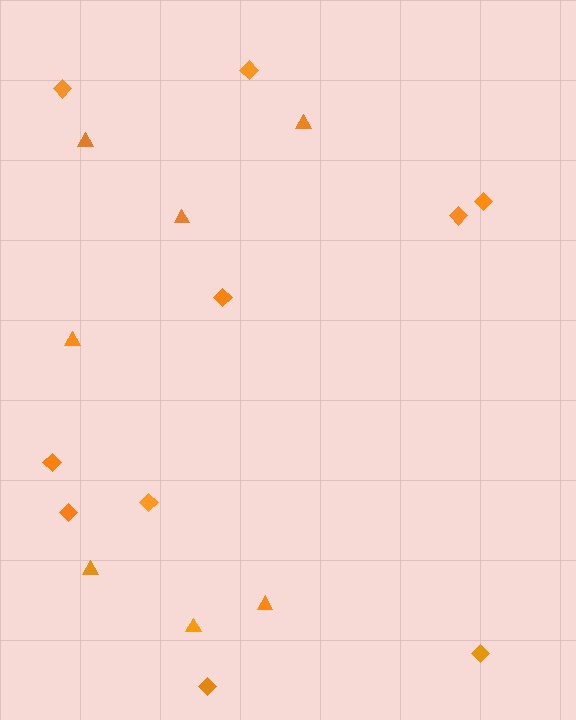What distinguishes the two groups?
There are 2 groups: one group of diamonds (10) and one group of triangles (7).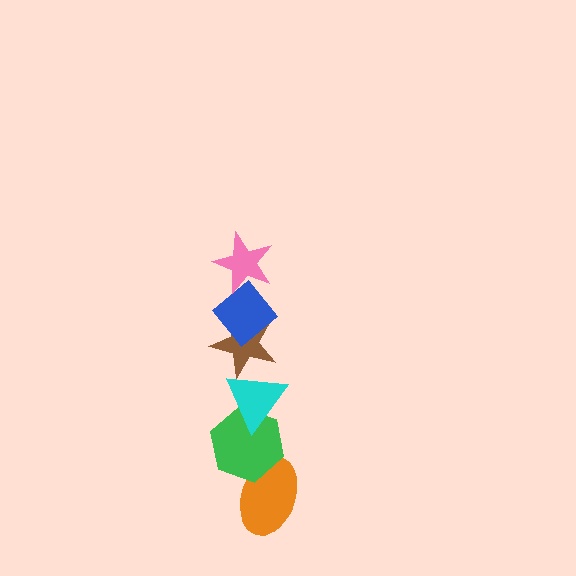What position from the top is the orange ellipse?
The orange ellipse is 6th from the top.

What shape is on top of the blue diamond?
The pink star is on top of the blue diamond.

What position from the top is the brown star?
The brown star is 3rd from the top.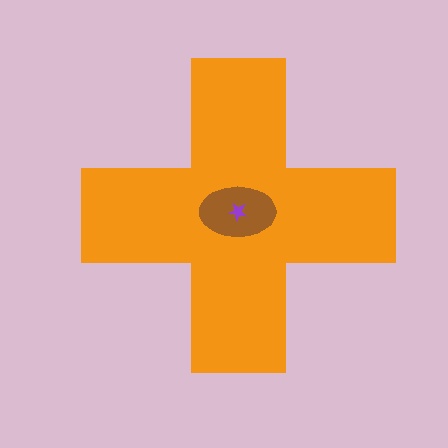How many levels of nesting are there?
3.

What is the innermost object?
The purple star.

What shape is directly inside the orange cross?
The brown ellipse.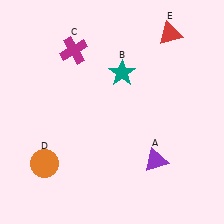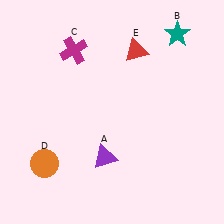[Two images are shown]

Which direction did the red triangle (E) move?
The red triangle (E) moved left.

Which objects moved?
The objects that moved are: the purple triangle (A), the teal star (B), the red triangle (E).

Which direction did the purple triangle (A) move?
The purple triangle (A) moved left.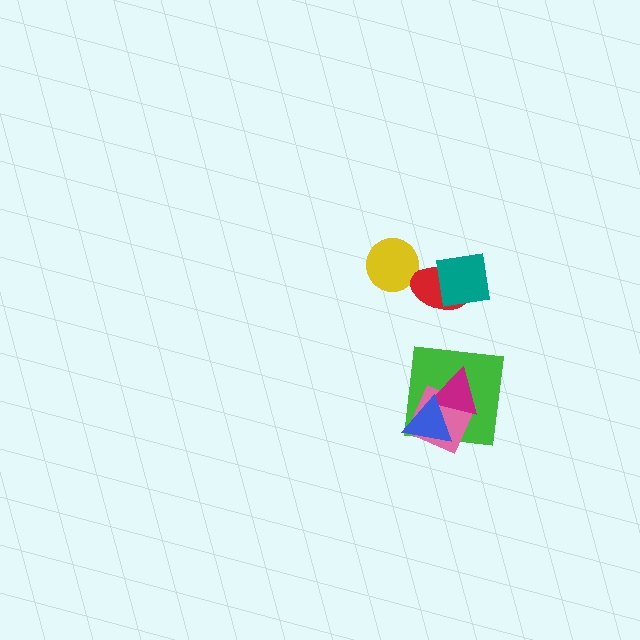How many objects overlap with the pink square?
3 objects overlap with the pink square.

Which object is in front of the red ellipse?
The teal square is in front of the red ellipse.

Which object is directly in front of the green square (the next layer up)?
The pink square is directly in front of the green square.